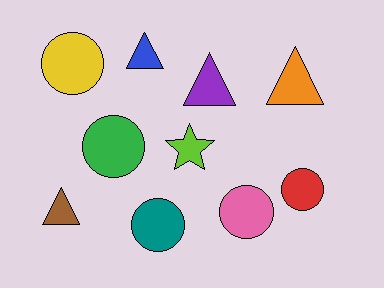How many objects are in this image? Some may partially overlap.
There are 10 objects.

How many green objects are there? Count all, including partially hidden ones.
There is 1 green object.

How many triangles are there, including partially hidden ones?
There are 4 triangles.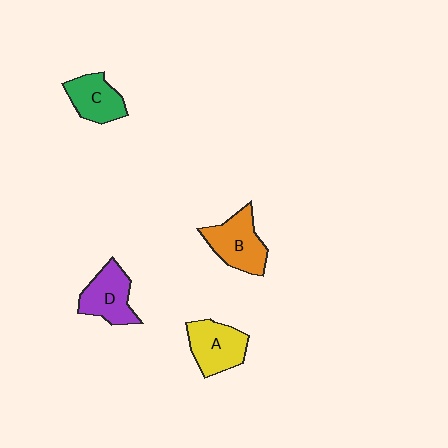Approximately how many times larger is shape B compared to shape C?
Approximately 1.2 times.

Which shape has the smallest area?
Shape C (green).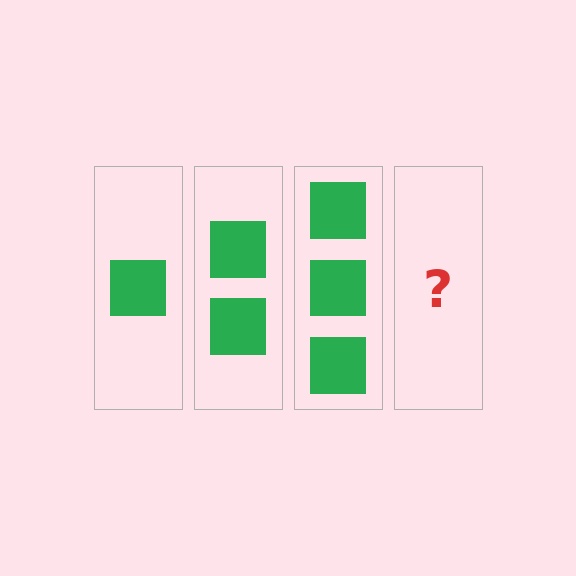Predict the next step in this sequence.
The next step is 4 squares.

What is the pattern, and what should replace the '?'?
The pattern is that each step adds one more square. The '?' should be 4 squares.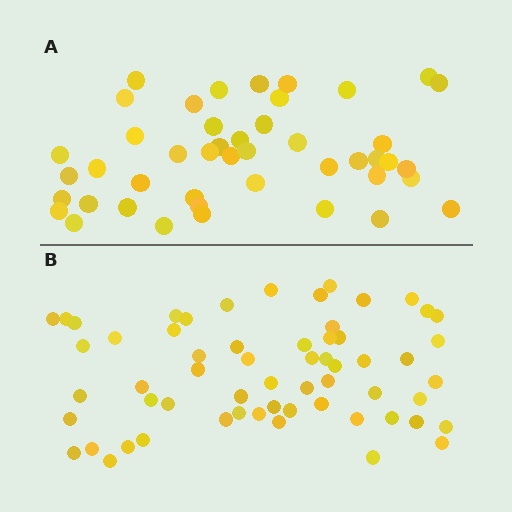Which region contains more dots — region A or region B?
Region B (the bottom region) has more dots.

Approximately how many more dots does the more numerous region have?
Region B has approximately 15 more dots than region A.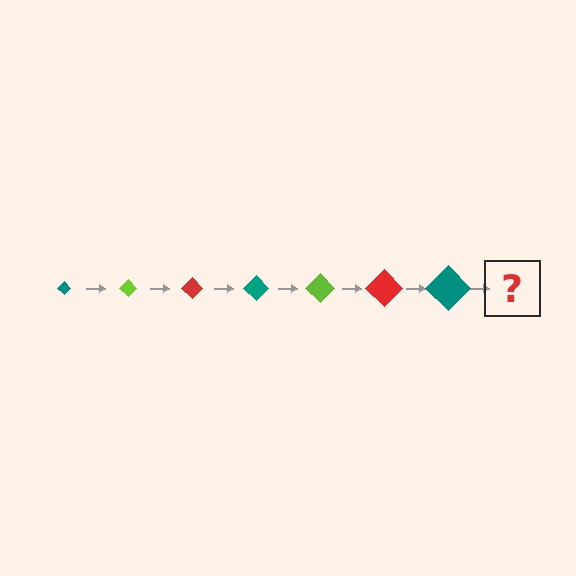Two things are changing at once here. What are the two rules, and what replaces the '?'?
The two rules are that the diamond grows larger each step and the color cycles through teal, lime, and red. The '?' should be a lime diamond, larger than the previous one.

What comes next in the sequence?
The next element should be a lime diamond, larger than the previous one.